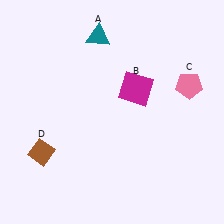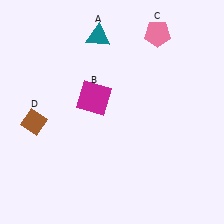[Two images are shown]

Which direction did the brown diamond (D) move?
The brown diamond (D) moved up.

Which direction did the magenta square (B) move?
The magenta square (B) moved left.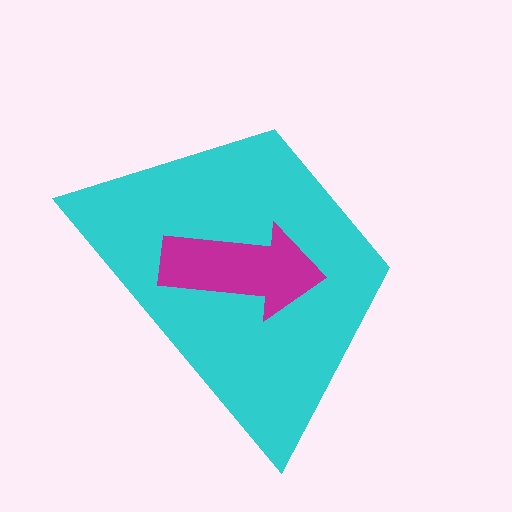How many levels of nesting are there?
2.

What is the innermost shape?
The magenta arrow.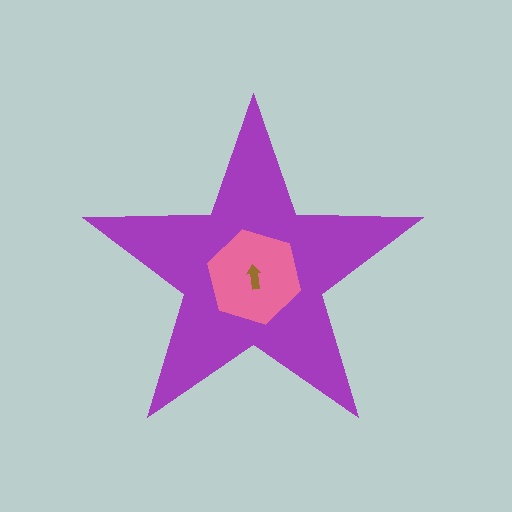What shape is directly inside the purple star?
The pink hexagon.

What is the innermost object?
The brown arrow.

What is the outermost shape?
The purple star.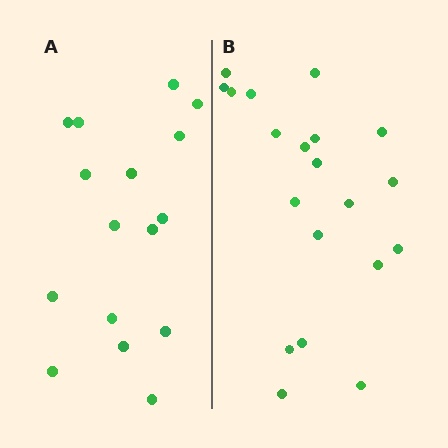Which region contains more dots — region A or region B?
Region B (the right region) has more dots.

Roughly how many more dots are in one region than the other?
Region B has about 4 more dots than region A.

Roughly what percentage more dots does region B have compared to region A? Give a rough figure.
About 25% more.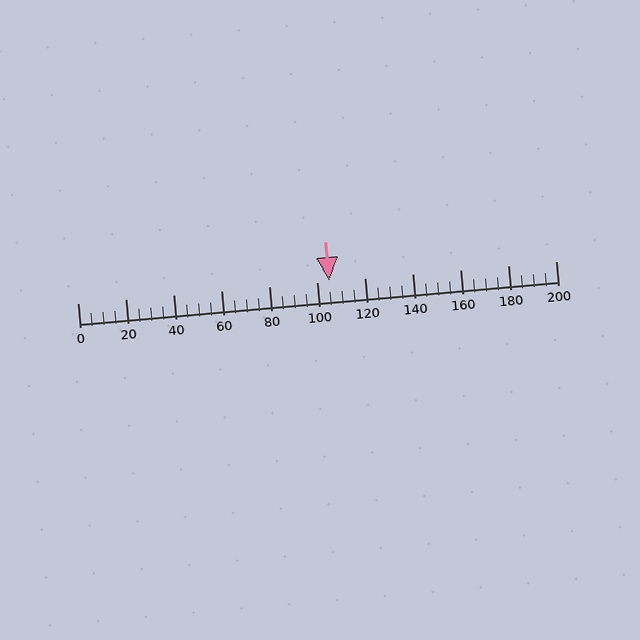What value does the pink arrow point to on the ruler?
The pink arrow points to approximately 105.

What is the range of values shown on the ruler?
The ruler shows values from 0 to 200.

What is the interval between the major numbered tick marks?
The major tick marks are spaced 20 units apart.